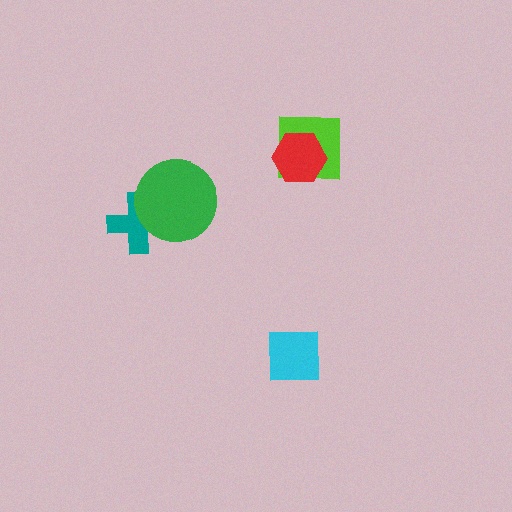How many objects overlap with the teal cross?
1 object overlaps with the teal cross.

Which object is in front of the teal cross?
The green circle is in front of the teal cross.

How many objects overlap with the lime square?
1 object overlaps with the lime square.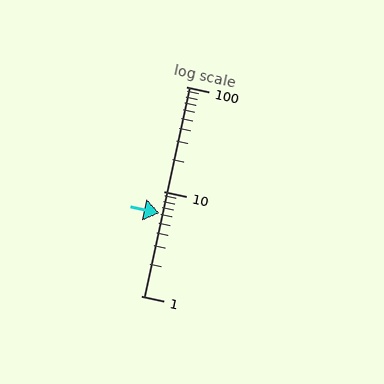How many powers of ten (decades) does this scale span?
The scale spans 2 decades, from 1 to 100.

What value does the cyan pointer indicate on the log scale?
The pointer indicates approximately 6.1.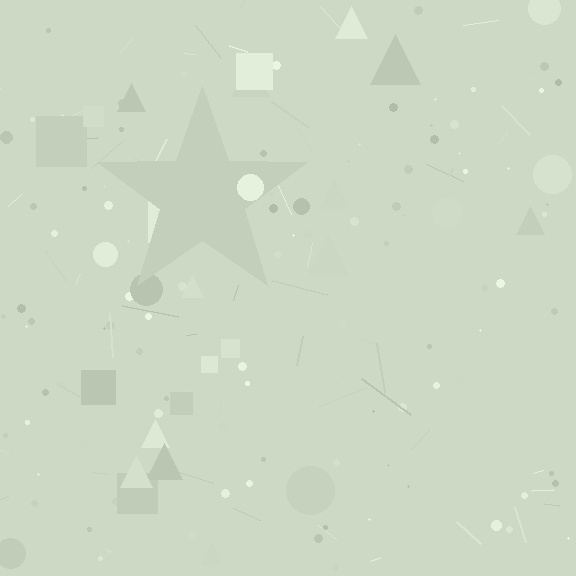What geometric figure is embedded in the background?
A star is embedded in the background.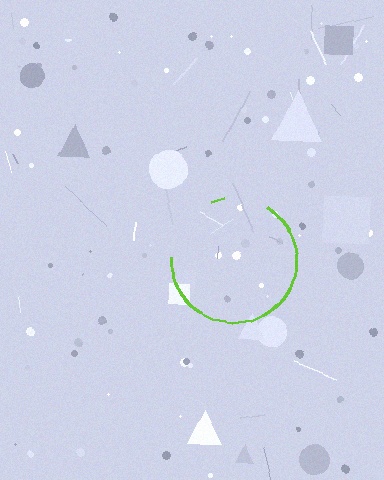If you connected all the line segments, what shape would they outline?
They would outline a circle.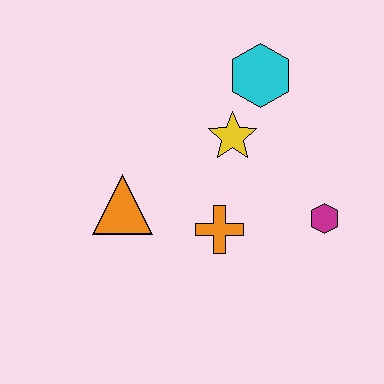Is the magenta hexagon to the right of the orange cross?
Yes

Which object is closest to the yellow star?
The cyan hexagon is closest to the yellow star.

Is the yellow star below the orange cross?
No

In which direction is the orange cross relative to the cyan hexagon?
The orange cross is below the cyan hexagon.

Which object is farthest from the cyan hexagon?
The orange triangle is farthest from the cyan hexagon.